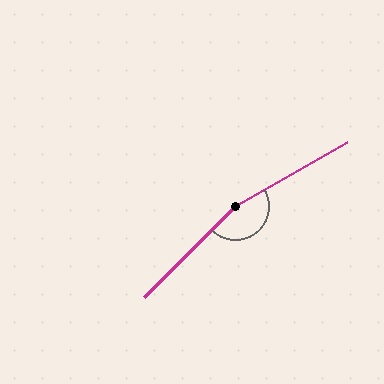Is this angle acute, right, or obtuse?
It is obtuse.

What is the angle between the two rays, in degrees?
Approximately 164 degrees.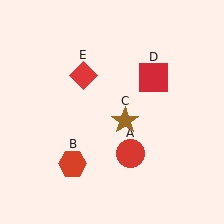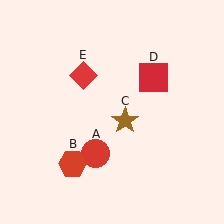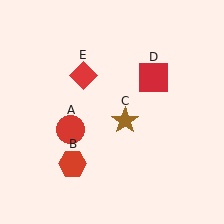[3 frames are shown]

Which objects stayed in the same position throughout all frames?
Red hexagon (object B) and brown star (object C) and red square (object D) and red diamond (object E) remained stationary.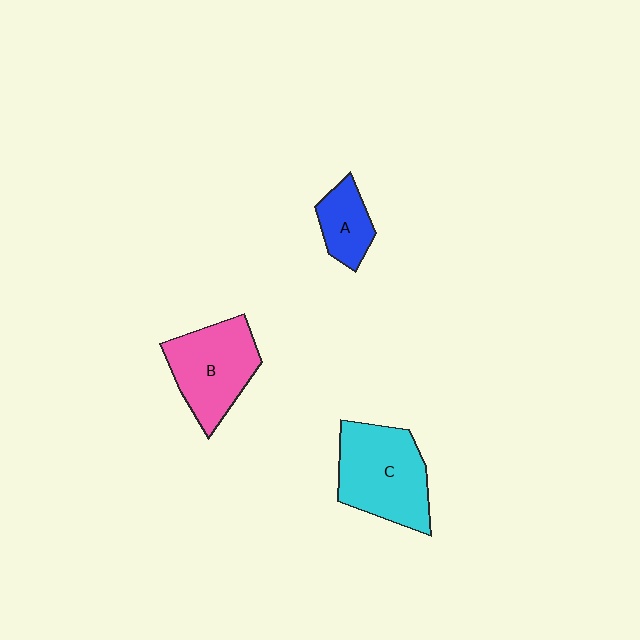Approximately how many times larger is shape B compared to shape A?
Approximately 2.0 times.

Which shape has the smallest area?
Shape A (blue).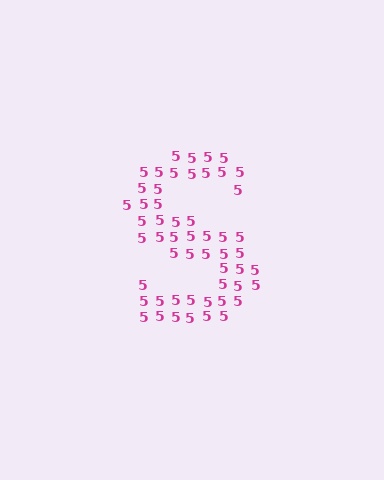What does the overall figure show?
The overall figure shows the letter S.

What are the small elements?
The small elements are digit 5's.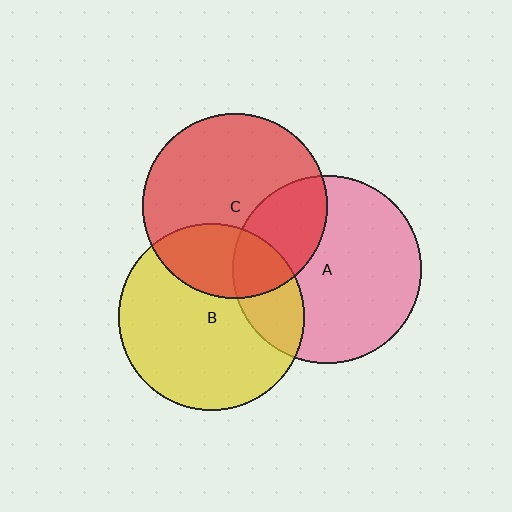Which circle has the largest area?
Circle A (pink).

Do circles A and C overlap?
Yes.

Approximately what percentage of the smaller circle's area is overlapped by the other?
Approximately 30%.